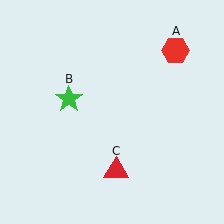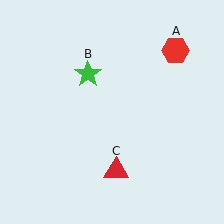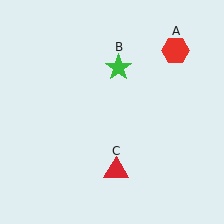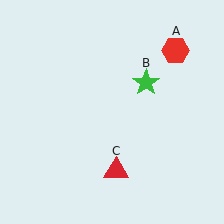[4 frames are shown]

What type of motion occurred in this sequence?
The green star (object B) rotated clockwise around the center of the scene.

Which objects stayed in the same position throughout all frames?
Red hexagon (object A) and red triangle (object C) remained stationary.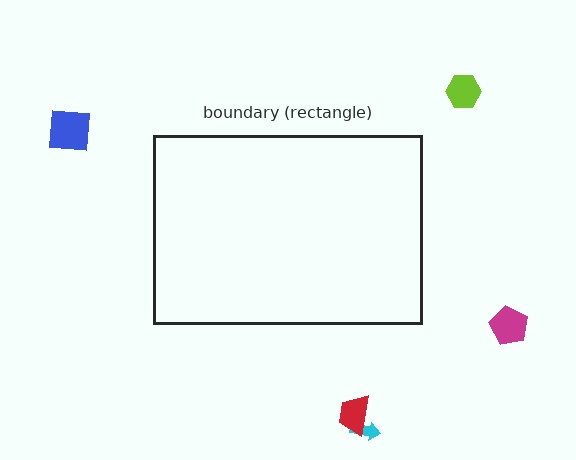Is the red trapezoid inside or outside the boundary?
Outside.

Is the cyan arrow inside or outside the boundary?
Outside.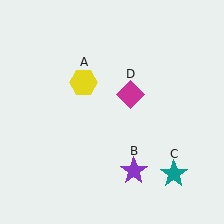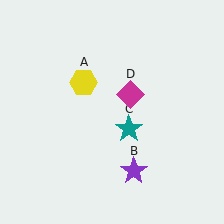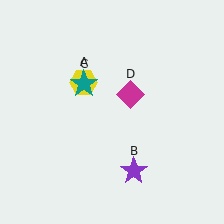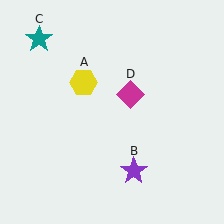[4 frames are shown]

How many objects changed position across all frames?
1 object changed position: teal star (object C).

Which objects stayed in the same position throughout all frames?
Yellow hexagon (object A) and purple star (object B) and magenta diamond (object D) remained stationary.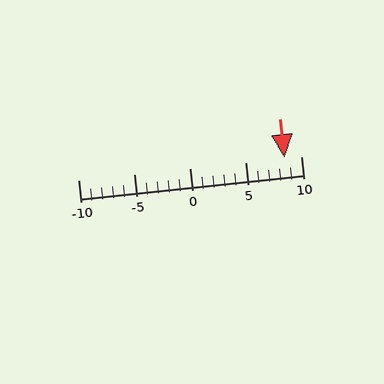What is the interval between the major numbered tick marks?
The major tick marks are spaced 5 units apart.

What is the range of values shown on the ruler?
The ruler shows values from -10 to 10.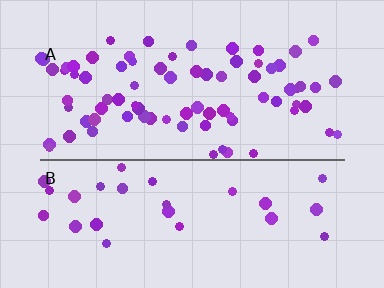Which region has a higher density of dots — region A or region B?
A (the top).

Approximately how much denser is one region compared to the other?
Approximately 2.5× — region A over region B.